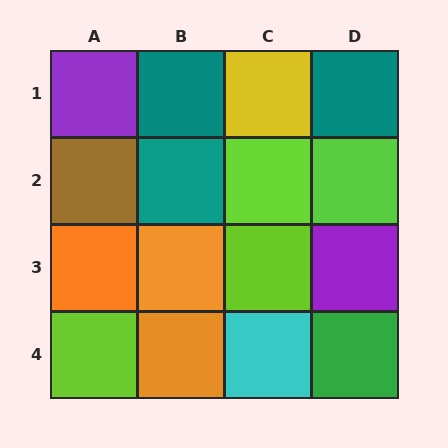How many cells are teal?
3 cells are teal.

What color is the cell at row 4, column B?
Orange.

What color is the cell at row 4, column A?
Lime.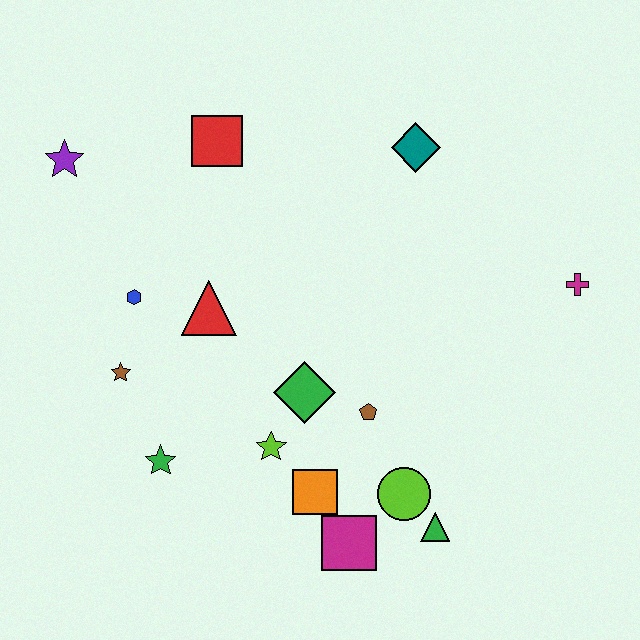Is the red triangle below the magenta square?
No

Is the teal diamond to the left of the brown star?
No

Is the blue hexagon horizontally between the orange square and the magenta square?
No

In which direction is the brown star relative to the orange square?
The brown star is to the left of the orange square.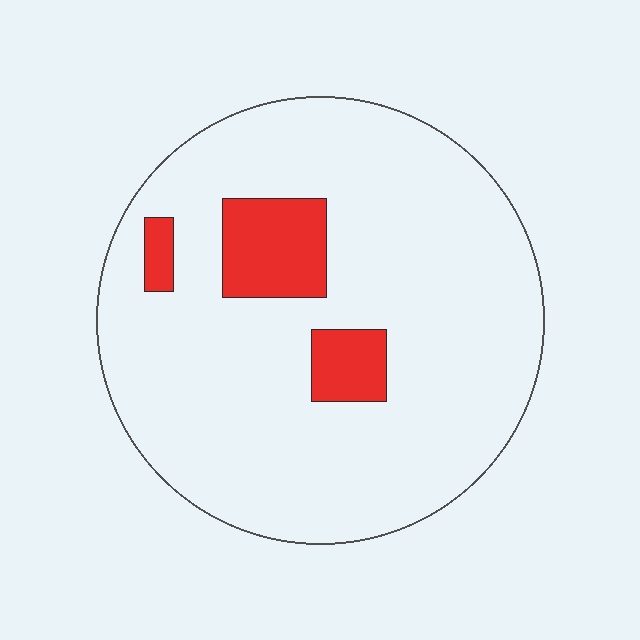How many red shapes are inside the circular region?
3.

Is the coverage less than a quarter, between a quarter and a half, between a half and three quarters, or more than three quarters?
Less than a quarter.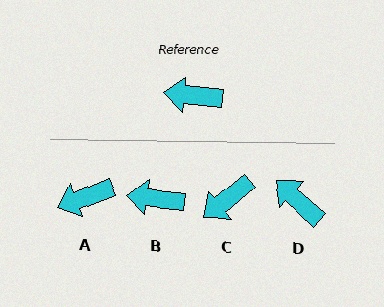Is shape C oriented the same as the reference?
No, it is off by about 45 degrees.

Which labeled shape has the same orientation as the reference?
B.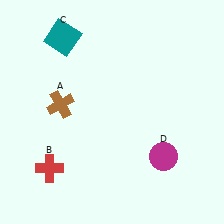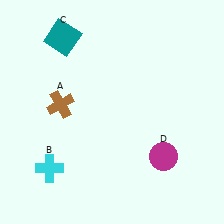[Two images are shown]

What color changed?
The cross (B) changed from red in Image 1 to cyan in Image 2.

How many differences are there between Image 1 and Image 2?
There is 1 difference between the two images.